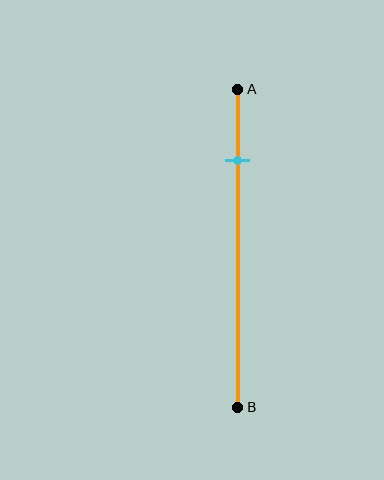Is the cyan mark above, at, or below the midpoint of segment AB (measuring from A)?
The cyan mark is above the midpoint of segment AB.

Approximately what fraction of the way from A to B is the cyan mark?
The cyan mark is approximately 20% of the way from A to B.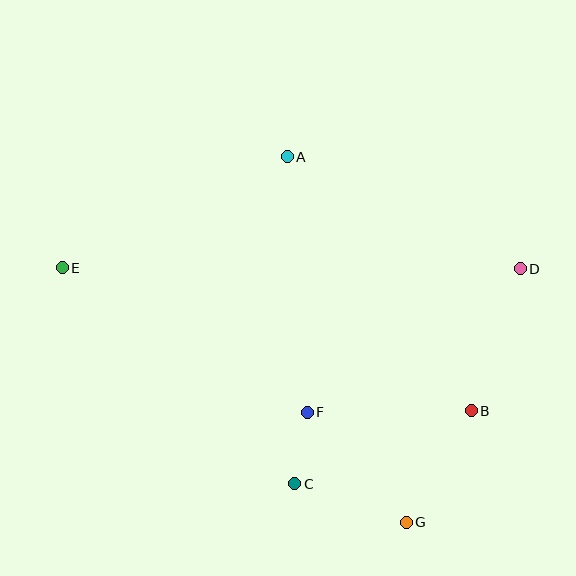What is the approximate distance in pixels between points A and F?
The distance between A and F is approximately 256 pixels.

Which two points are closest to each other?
Points C and F are closest to each other.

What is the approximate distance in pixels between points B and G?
The distance between B and G is approximately 129 pixels.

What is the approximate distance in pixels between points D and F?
The distance between D and F is approximately 257 pixels.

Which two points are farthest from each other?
Points D and E are farthest from each other.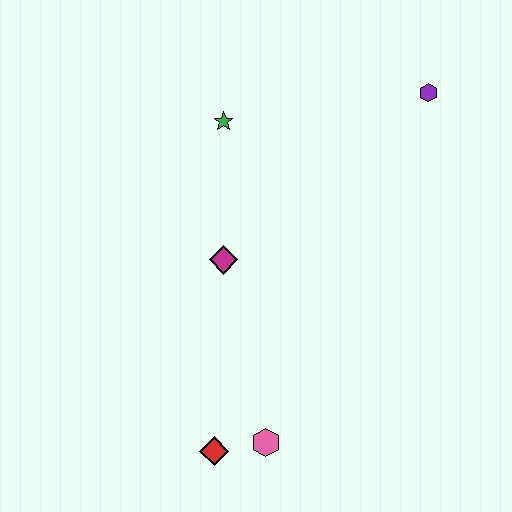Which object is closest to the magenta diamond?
The green star is closest to the magenta diamond.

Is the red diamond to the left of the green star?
Yes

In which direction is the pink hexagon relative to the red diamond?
The pink hexagon is to the right of the red diamond.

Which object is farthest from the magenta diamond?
The purple hexagon is farthest from the magenta diamond.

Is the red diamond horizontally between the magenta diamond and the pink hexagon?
No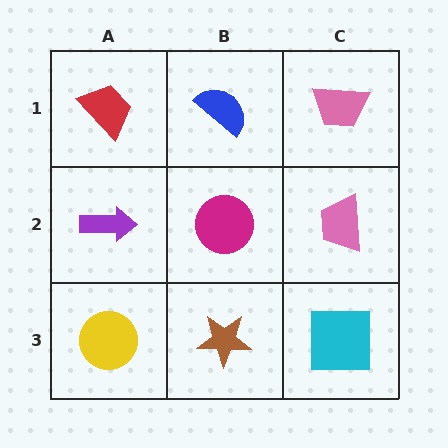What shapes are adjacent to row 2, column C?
A pink trapezoid (row 1, column C), a cyan square (row 3, column C), a magenta circle (row 2, column B).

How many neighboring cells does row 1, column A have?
2.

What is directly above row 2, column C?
A pink trapezoid.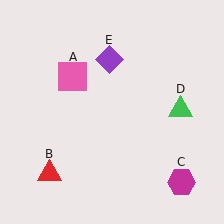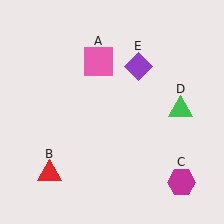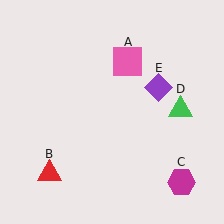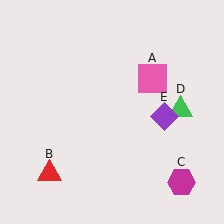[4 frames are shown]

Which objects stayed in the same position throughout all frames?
Red triangle (object B) and magenta hexagon (object C) and green triangle (object D) remained stationary.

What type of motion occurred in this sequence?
The pink square (object A), purple diamond (object E) rotated clockwise around the center of the scene.